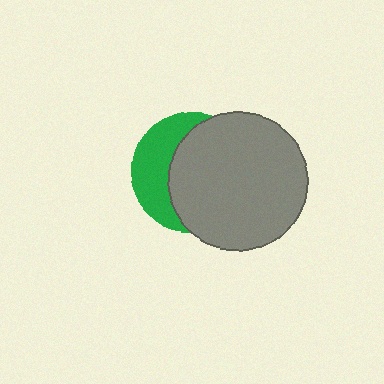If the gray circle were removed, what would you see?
You would see the complete green circle.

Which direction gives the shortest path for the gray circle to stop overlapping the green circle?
Moving right gives the shortest separation.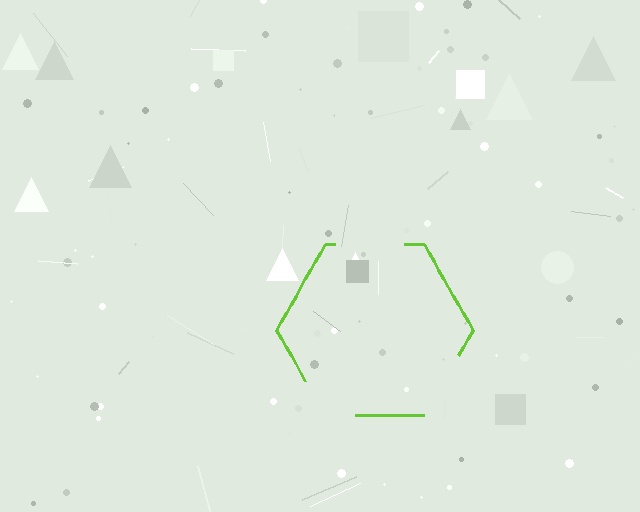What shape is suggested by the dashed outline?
The dashed outline suggests a hexagon.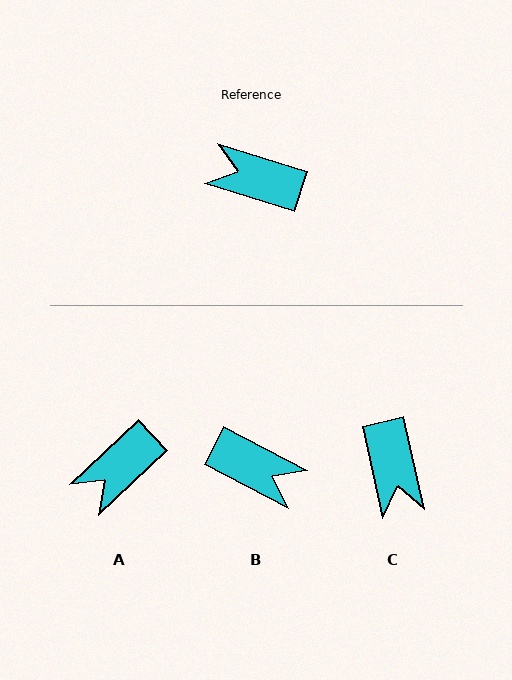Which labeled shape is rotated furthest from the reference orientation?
B, about 170 degrees away.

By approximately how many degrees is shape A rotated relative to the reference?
Approximately 60 degrees counter-clockwise.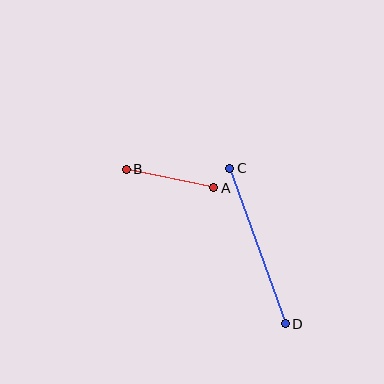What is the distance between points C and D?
The distance is approximately 165 pixels.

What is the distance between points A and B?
The distance is approximately 89 pixels.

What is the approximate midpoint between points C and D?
The midpoint is at approximately (258, 246) pixels.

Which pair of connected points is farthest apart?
Points C and D are farthest apart.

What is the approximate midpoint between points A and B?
The midpoint is at approximately (170, 178) pixels.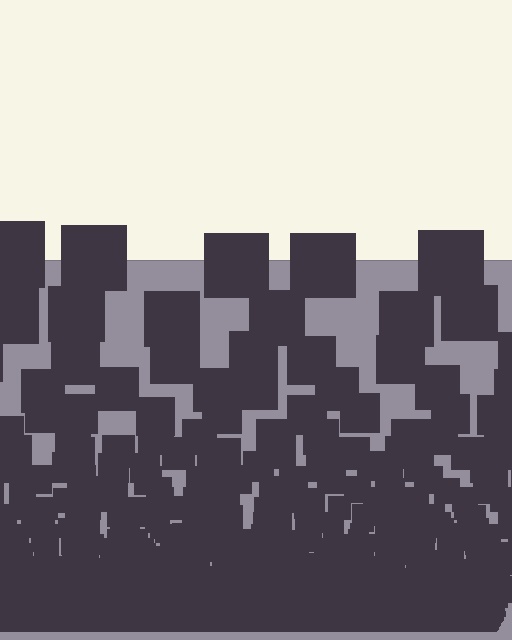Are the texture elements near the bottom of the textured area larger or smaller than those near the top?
Smaller. The gradient is inverted — elements near the bottom are smaller and denser.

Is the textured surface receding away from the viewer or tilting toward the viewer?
The surface appears to tilt toward the viewer. Texture elements get larger and sparser toward the top.